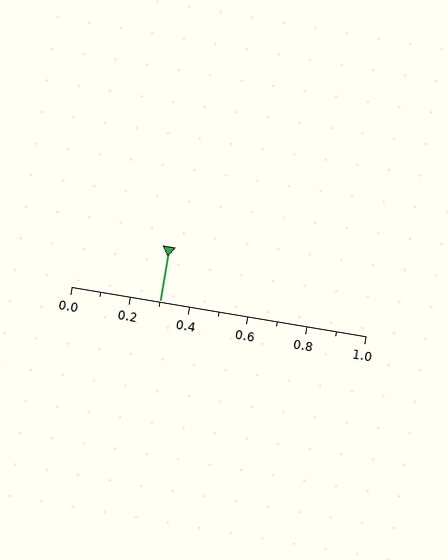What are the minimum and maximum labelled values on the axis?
The axis runs from 0.0 to 1.0.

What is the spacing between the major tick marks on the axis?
The major ticks are spaced 0.2 apart.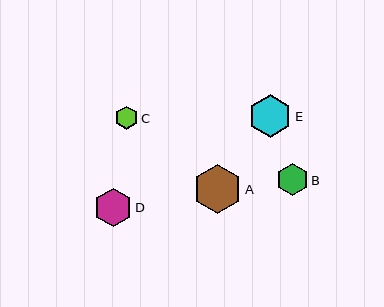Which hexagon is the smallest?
Hexagon C is the smallest with a size of approximately 23 pixels.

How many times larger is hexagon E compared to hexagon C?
Hexagon E is approximately 1.8 times the size of hexagon C.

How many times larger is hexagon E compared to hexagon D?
Hexagon E is approximately 1.1 times the size of hexagon D.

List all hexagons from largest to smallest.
From largest to smallest: A, E, D, B, C.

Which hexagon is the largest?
Hexagon A is the largest with a size of approximately 49 pixels.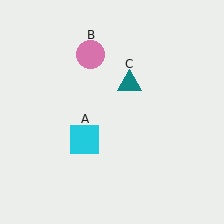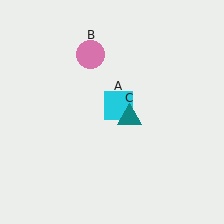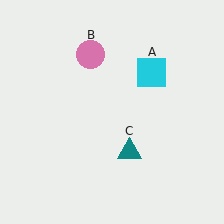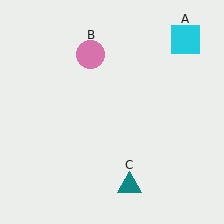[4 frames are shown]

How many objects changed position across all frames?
2 objects changed position: cyan square (object A), teal triangle (object C).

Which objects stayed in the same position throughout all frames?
Pink circle (object B) remained stationary.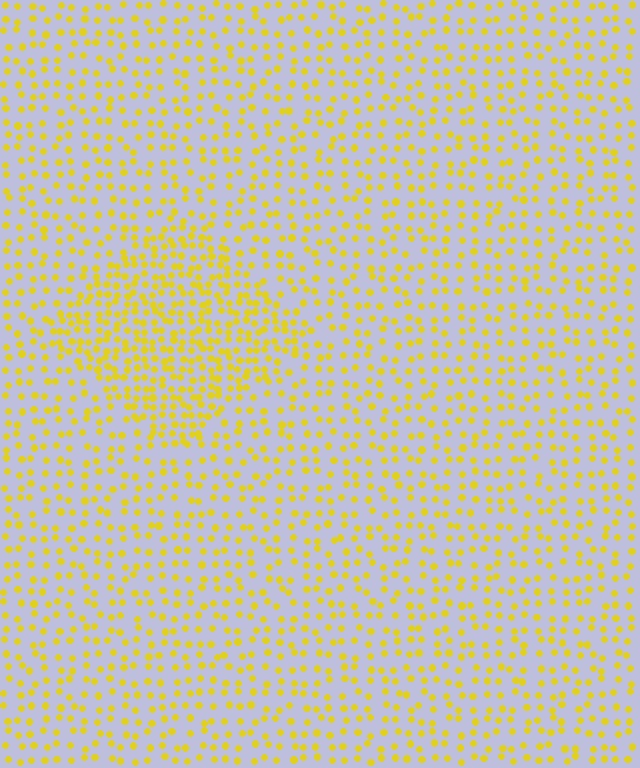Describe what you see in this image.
The image contains small yellow elements arranged at two different densities. A diamond-shaped region is visible where the elements are more densely packed than the surrounding area.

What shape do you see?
I see a diamond.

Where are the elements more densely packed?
The elements are more densely packed inside the diamond boundary.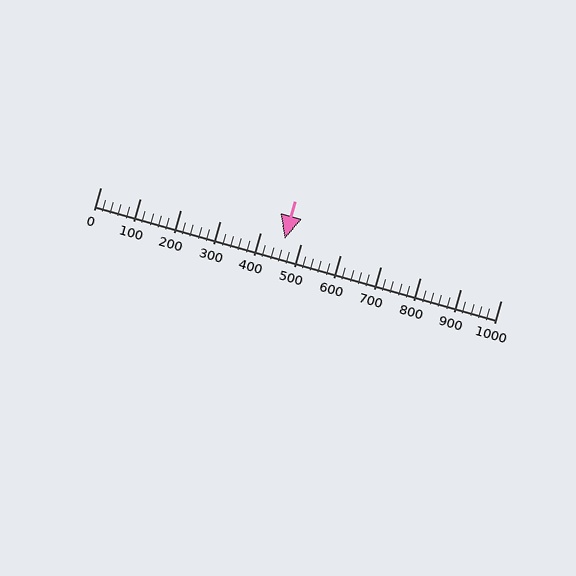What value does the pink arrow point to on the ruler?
The pink arrow points to approximately 460.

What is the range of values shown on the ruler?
The ruler shows values from 0 to 1000.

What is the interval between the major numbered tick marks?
The major tick marks are spaced 100 units apart.